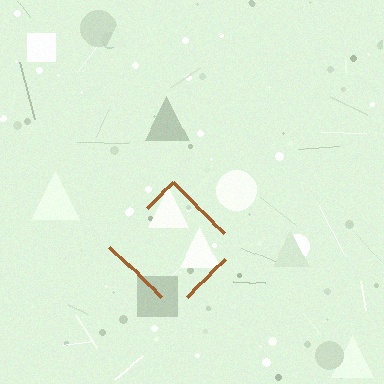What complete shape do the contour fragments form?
The contour fragments form a diamond.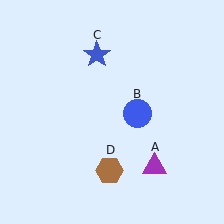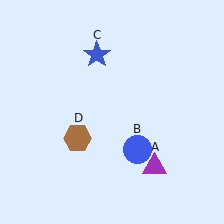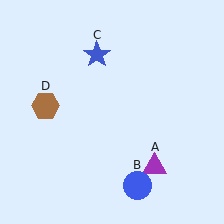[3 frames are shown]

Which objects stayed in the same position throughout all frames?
Purple triangle (object A) and blue star (object C) remained stationary.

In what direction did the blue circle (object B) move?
The blue circle (object B) moved down.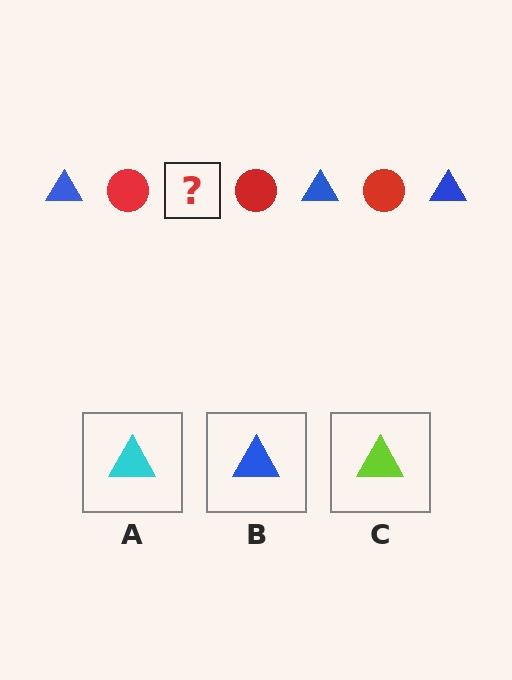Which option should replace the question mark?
Option B.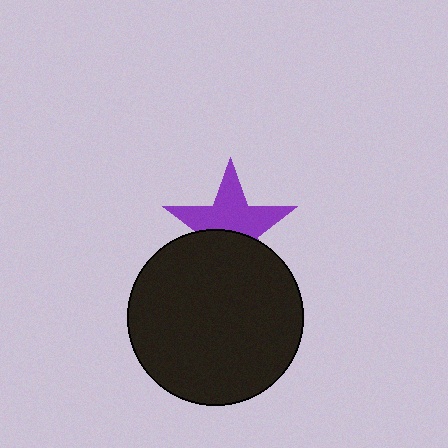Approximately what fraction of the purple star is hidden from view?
Roughly 42% of the purple star is hidden behind the black circle.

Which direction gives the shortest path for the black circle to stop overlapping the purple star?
Moving down gives the shortest separation.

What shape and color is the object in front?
The object in front is a black circle.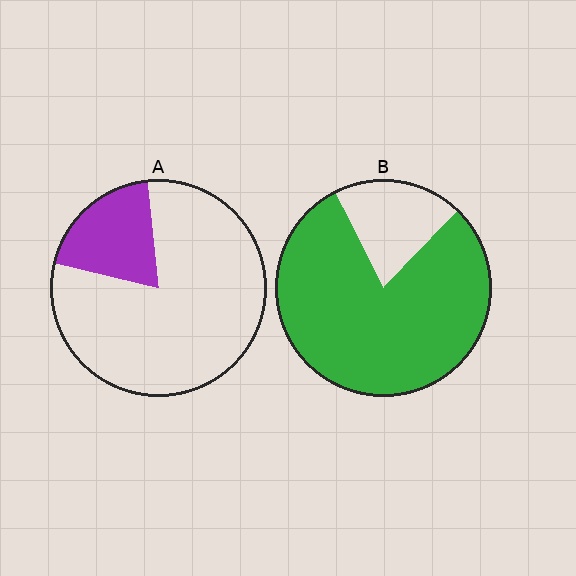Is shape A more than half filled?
No.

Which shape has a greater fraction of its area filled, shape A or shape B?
Shape B.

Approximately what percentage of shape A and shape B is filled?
A is approximately 20% and B is approximately 80%.